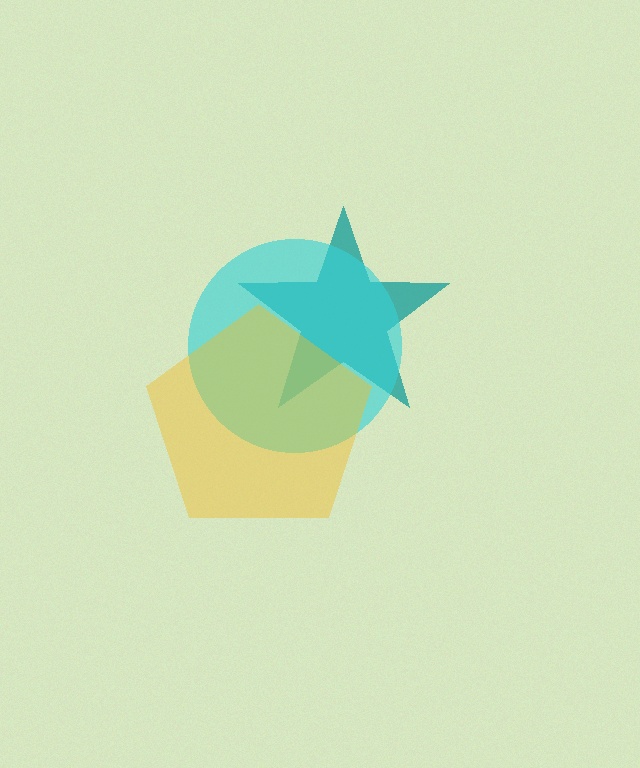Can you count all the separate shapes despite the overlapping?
Yes, there are 3 separate shapes.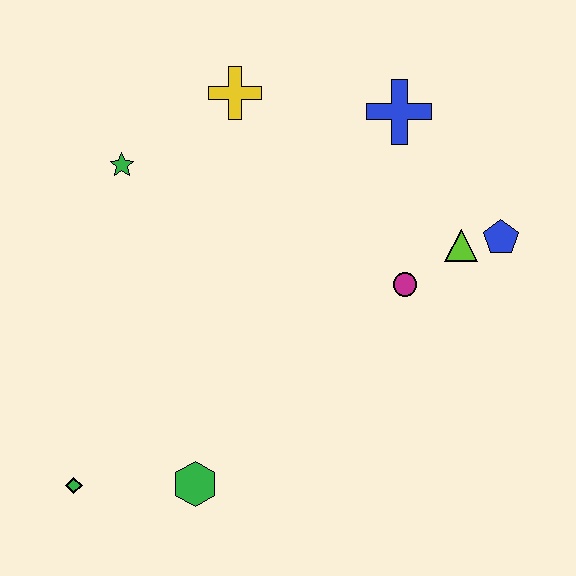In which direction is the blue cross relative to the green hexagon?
The blue cross is above the green hexagon.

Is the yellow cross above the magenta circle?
Yes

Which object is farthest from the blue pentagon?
The green diamond is farthest from the blue pentagon.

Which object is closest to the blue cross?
The lime triangle is closest to the blue cross.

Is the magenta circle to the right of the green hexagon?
Yes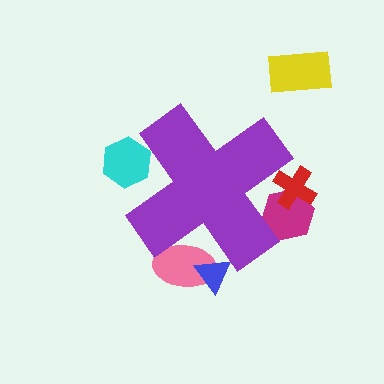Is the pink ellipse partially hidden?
Yes, the pink ellipse is partially hidden behind the purple cross.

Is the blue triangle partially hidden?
Yes, the blue triangle is partially hidden behind the purple cross.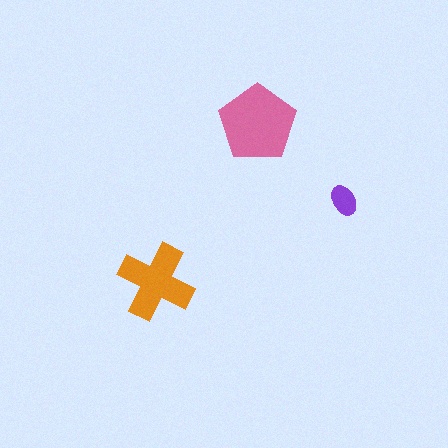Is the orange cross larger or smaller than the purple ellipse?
Larger.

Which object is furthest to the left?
The orange cross is leftmost.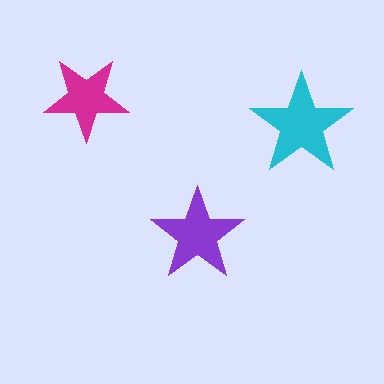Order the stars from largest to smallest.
the cyan one, the purple one, the magenta one.